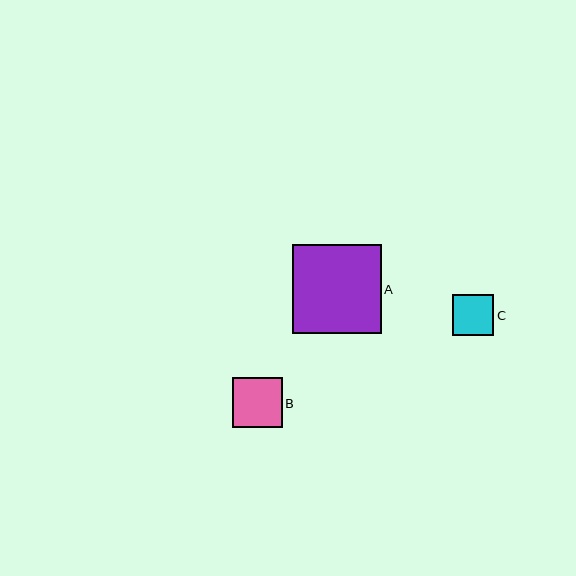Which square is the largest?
Square A is the largest with a size of approximately 88 pixels.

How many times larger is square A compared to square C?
Square A is approximately 2.1 times the size of square C.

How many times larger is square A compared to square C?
Square A is approximately 2.1 times the size of square C.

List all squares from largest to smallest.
From largest to smallest: A, B, C.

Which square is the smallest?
Square C is the smallest with a size of approximately 41 pixels.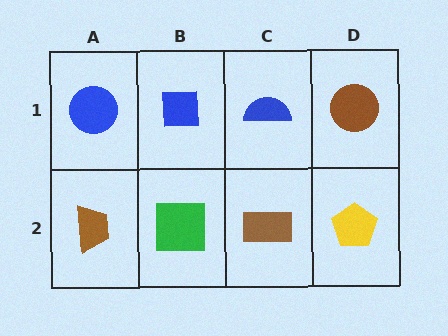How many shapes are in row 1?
4 shapes.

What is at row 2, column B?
A green square.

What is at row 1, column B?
A blue square.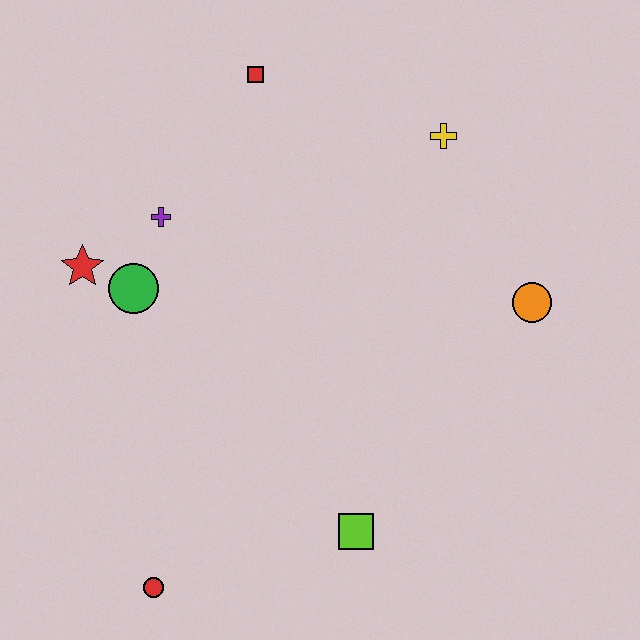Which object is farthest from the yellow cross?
The red circle is farthest from the yellow cross.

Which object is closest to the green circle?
The red star is closest to the green circle.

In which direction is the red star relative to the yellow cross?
The red star is to the left of the yellow cross.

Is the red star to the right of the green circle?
No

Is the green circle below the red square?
Yes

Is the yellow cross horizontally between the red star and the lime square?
No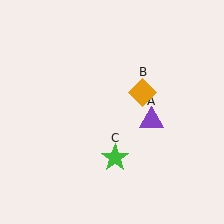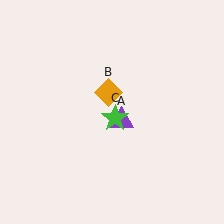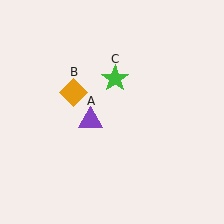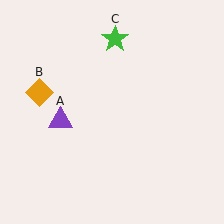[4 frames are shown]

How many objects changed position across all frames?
3 objects changed position: purple triangle (object A), orange diamond (object B), green star (object C).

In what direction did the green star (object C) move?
The green star (object C) moved up.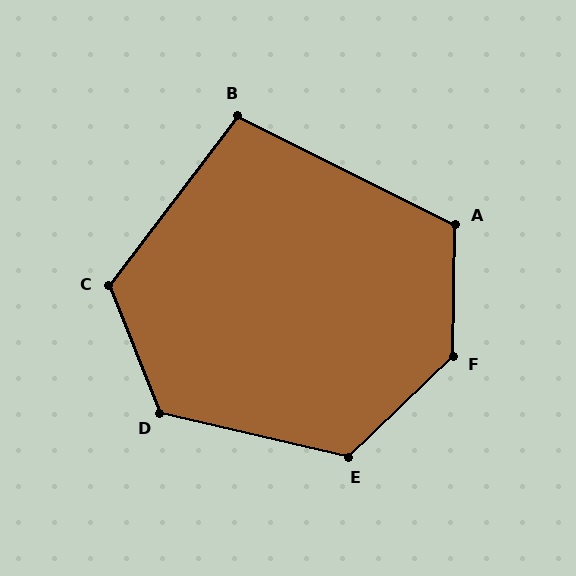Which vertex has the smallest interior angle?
B, at approximately 101 degrees.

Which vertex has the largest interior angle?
F, at approximately 134 degrees.